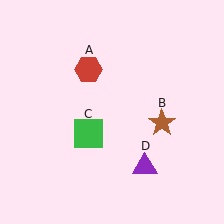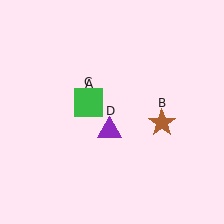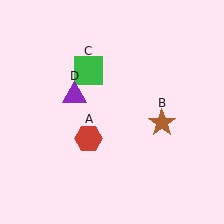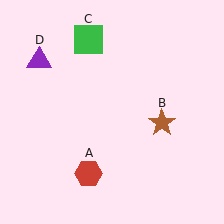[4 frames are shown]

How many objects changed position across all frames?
3 objects changed position: red hexagon (object A), green square (object C), purple triangle (object D).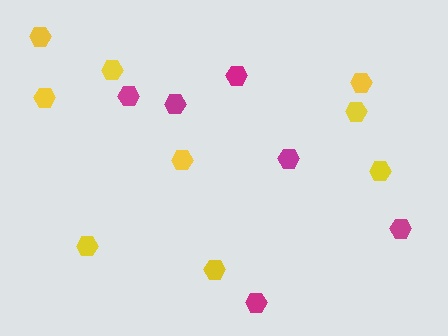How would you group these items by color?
There are 2 groups: one group of yellow hexagons (9) and one group of magenta hexagons (6).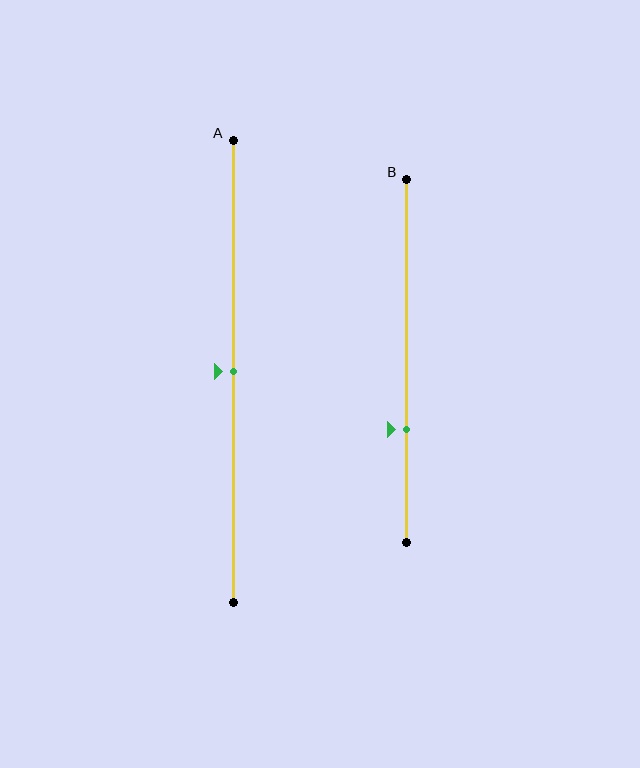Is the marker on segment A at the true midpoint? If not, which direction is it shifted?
Yes, the marker on segment A is at the true midpoint.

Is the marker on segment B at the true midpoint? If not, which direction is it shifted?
No, the marker on segment B is shifted downward by about 19% of the segment length.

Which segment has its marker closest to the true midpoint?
Segment A has its marker closest to the true midpoint.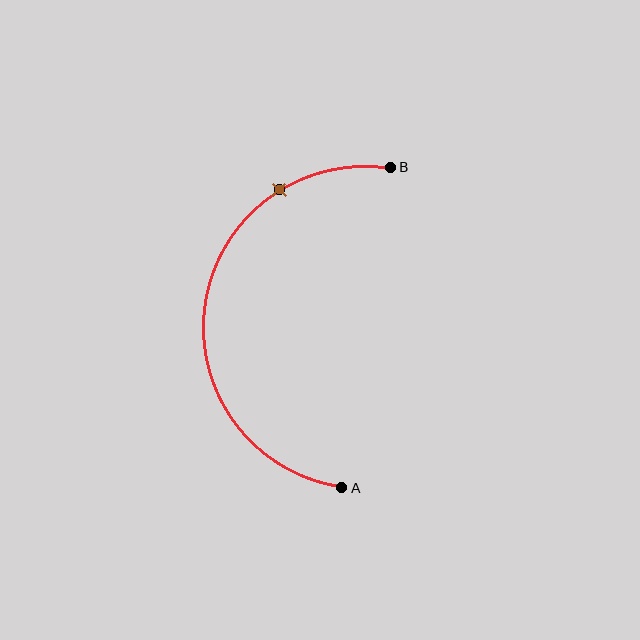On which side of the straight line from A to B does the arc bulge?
The arc bulges to the left of the straight line connecting A and B.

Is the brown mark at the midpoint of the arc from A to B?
No. The brown mark lies on the arc but is closer to endpoint B. The arc midpoint would be at the point on the curve equidistant along the arc from both A and B.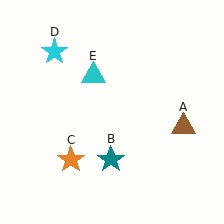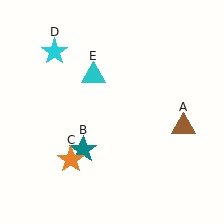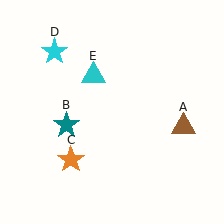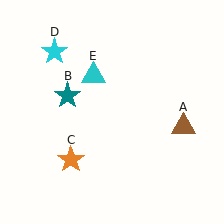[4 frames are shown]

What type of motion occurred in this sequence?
The teal star (object B) rotated clockwise around the center of the scene.